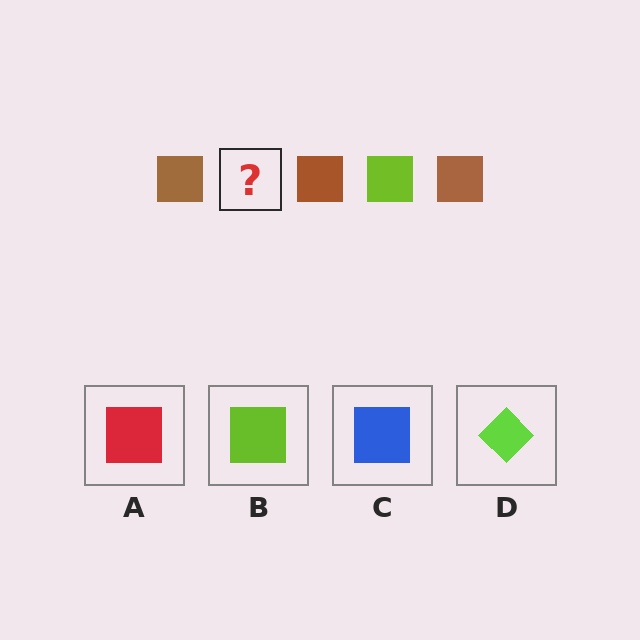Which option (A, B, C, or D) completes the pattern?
B.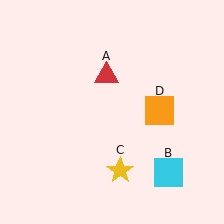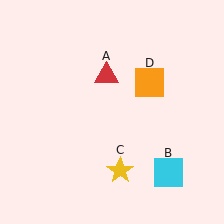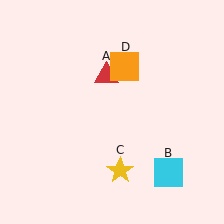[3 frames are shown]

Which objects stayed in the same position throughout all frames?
Red triangle (object A) and cyan square (object B) and yellow star (object C) remained stationary.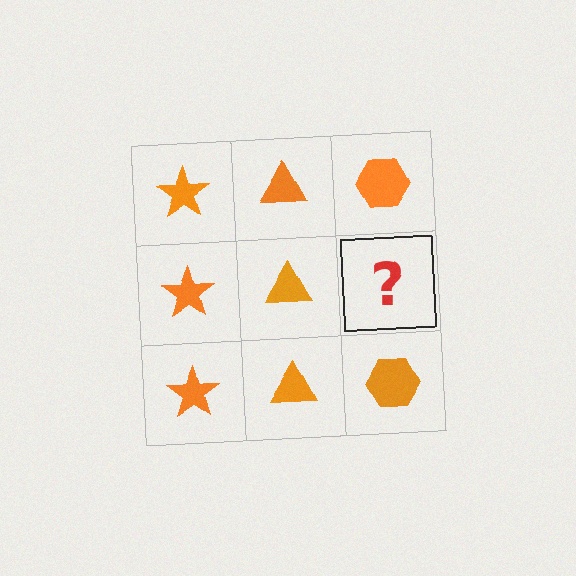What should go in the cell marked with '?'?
The missing cell should contain an orange hexagon.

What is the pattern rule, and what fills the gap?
The rule is that each column has a consistent shape. The gap should be filled with an orange hexagon.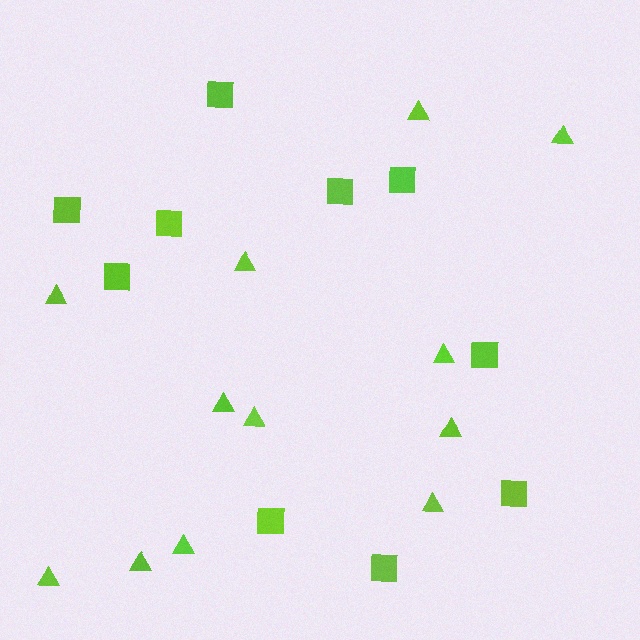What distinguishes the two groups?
There are 2 groups: one group of triangles (12) and one group of squares (10).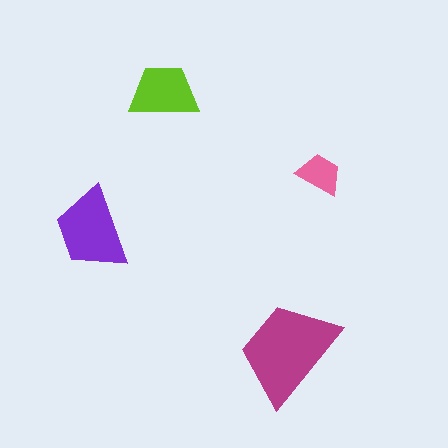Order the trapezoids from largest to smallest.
the magenta one, the purple one, the lime one, the pink one.